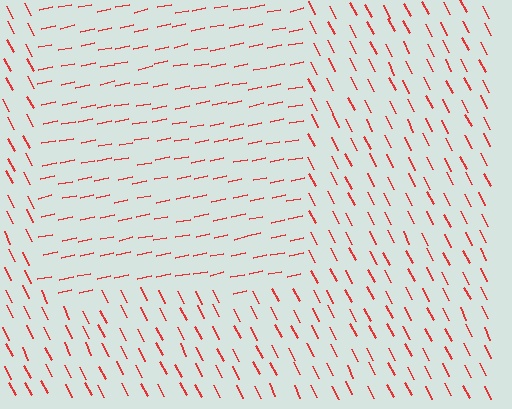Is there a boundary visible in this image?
Yes, there is a texture boundary formed by a change in line orientation.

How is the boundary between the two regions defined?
The boundary is defined purely by a change in line orientation (approximately 75 degrees difference). All lines are the same color and thickness.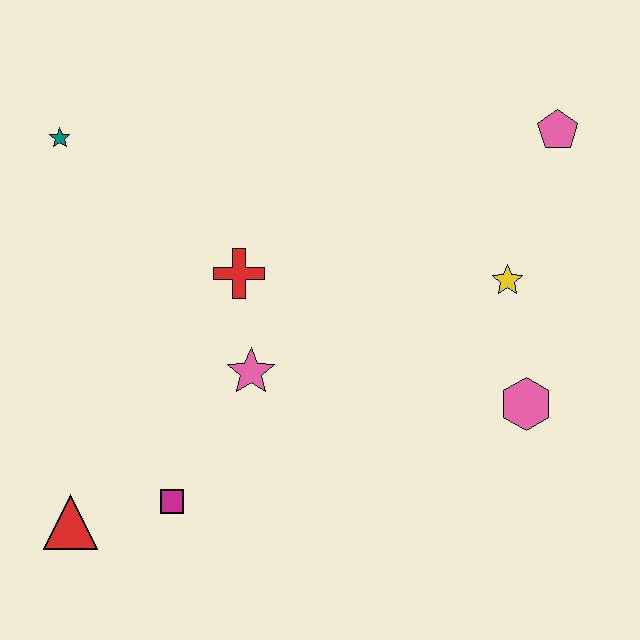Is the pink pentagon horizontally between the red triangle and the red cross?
No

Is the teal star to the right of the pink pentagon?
No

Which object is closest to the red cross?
The pink star is closest to the red cross.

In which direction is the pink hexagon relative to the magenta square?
The pink hexagon is to the right of the magenta square.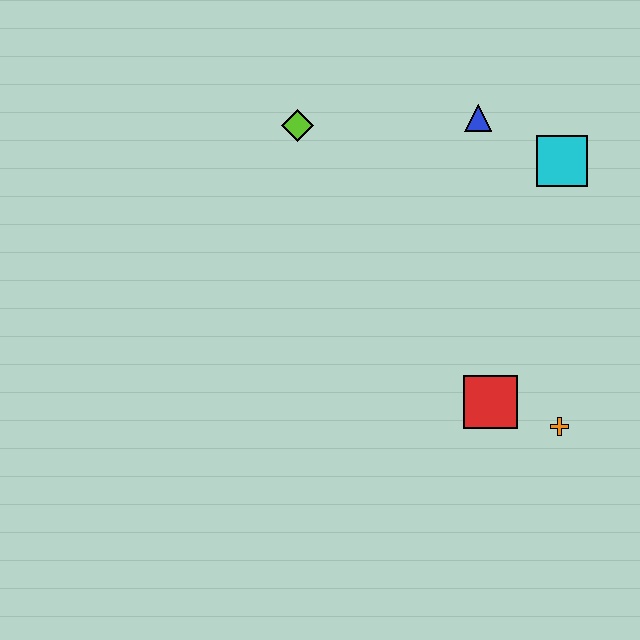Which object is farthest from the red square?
The lime diamond is farthest from the red square.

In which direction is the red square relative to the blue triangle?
The red square is below the blue triangle.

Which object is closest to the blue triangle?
The cyan square is closest to the blue triangle.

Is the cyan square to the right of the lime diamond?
Yes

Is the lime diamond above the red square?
Yes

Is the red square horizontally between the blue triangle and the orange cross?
Yes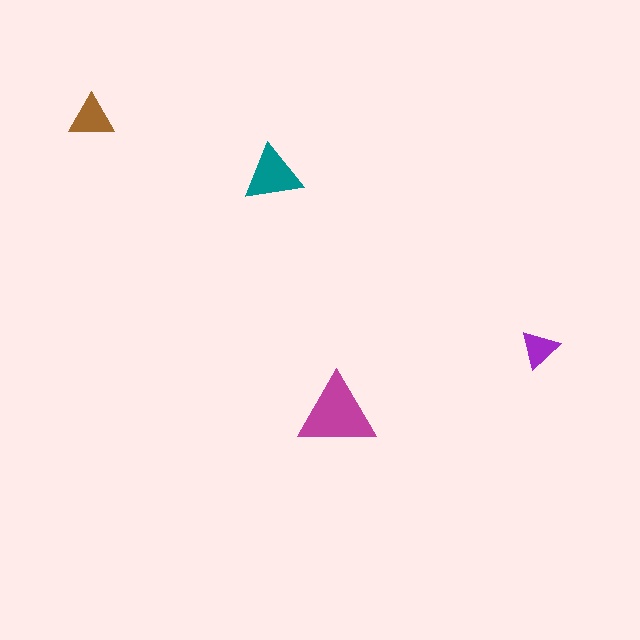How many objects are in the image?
There are 4 objects in the image.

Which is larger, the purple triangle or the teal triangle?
The teal one.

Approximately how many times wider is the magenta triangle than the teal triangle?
About 1.5 times wider.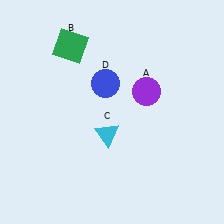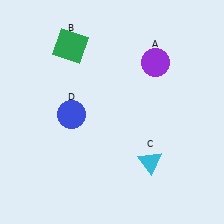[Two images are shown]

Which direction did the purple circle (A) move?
The purple circle (A) moved up.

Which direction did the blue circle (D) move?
The blue circle (D) moved left.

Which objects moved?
The objects that moved are: the purple circle (A), the cyan triangle (C), the blue circle (D).